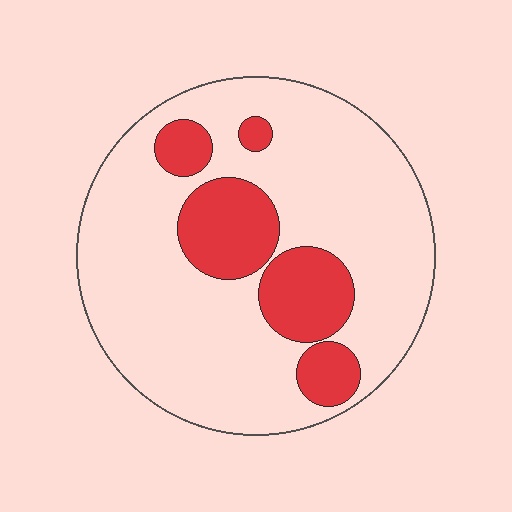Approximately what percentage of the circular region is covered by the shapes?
Approximately 20%.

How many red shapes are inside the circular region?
5.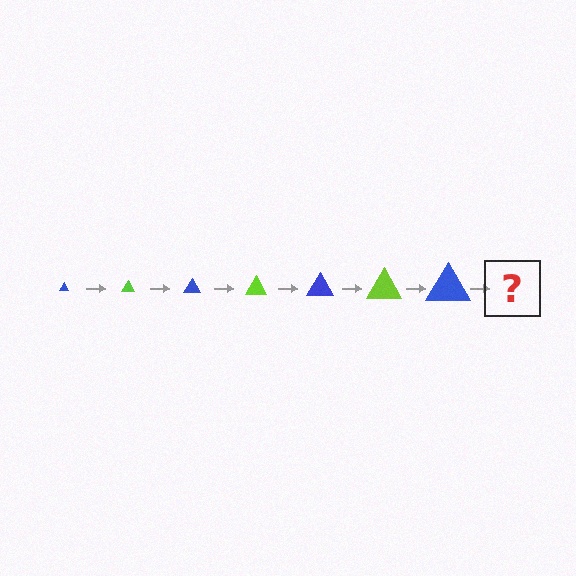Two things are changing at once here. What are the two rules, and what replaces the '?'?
The two rules are that the triangle grows larger each step and the color cycles through blue and lime. The '?' should be a lime triangle, larger than the previous one.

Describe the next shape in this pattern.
It should be a lime triangle, larger than the previous one.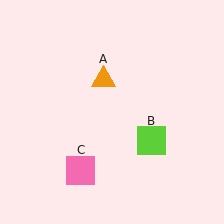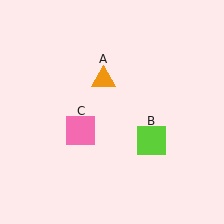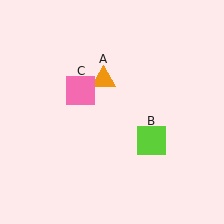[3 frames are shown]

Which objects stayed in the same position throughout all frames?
Orange triangle (object A) and lime square (object B) remained stationary.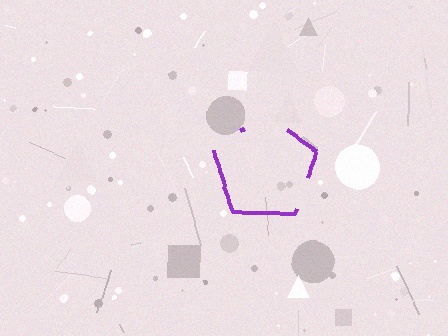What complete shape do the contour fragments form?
The contour fragments form a pentagon.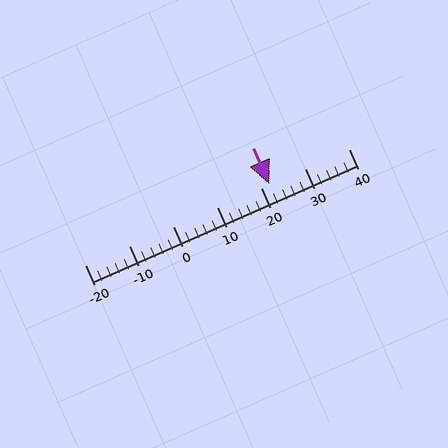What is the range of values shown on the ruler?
The ruler shows values from -20 to 40.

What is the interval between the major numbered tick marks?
The major tick marks are spaced 10 units apart.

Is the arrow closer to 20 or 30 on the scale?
The arrow is closer to 20.